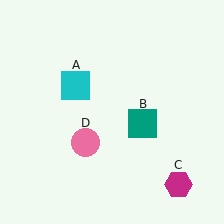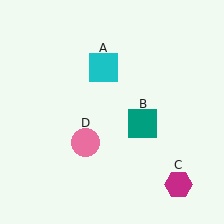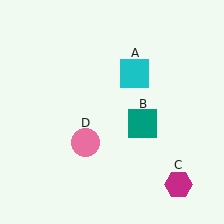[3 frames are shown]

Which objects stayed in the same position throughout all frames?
Teal square (object B) and magenta hexagon (object C) and pink circle (object D) remained stationary.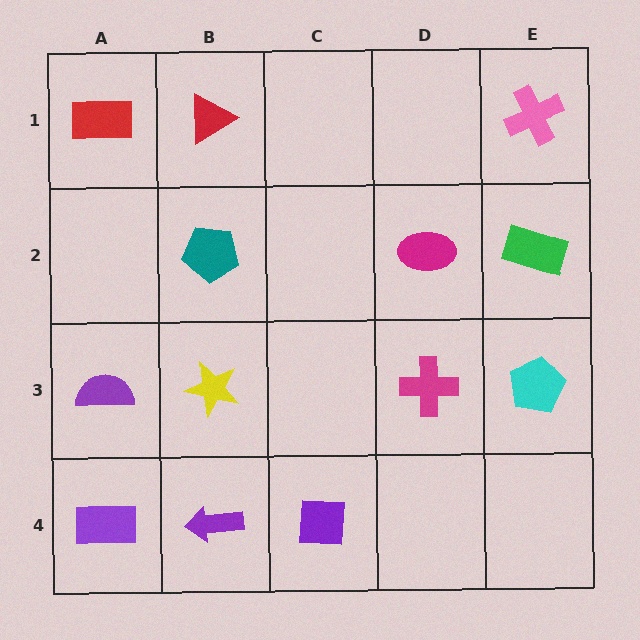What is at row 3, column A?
A purple semicircle.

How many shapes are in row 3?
4 shapes.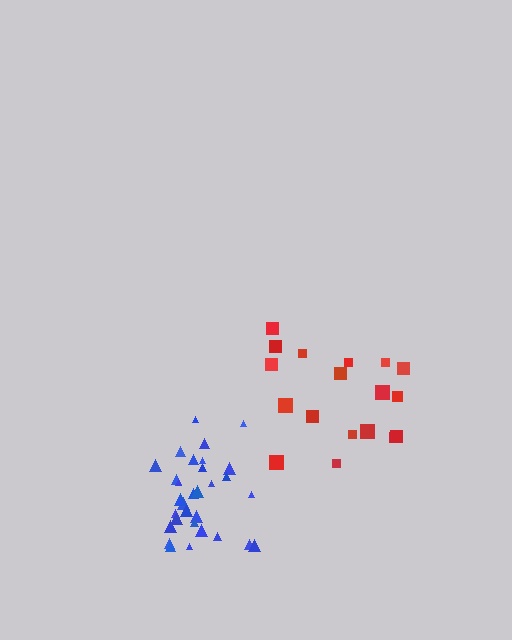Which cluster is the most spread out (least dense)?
Red.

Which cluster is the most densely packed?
Blue.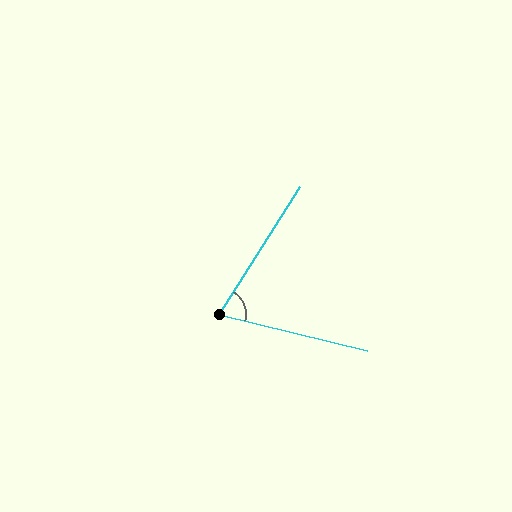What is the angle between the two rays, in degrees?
Approximately 71 degrees.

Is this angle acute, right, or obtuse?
It is acute.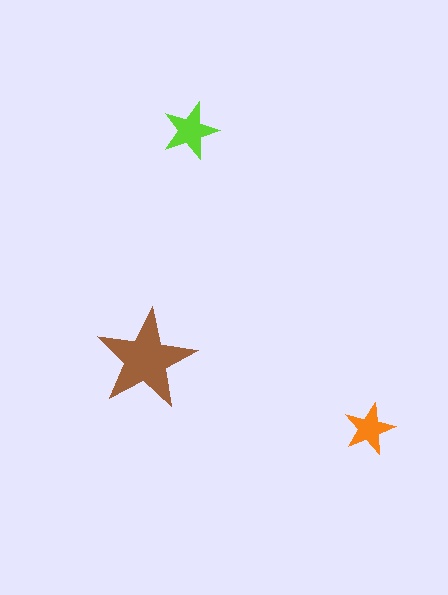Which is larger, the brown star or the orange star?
The brown one.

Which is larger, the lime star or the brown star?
The brown one.